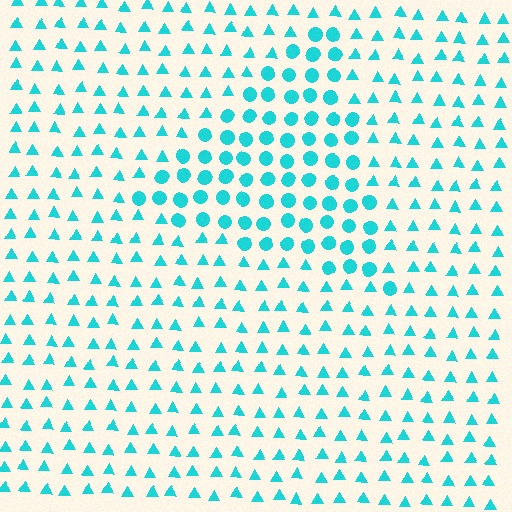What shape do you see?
I see a triangle.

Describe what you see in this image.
The image is filled with small cyan elements arranged in a uniform grid. A triangle-shaped region contains circles, while the surrounding area contains triangles. The boundary is defined purely by the change in element shape.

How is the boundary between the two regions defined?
The boundary is defined by a change in element shape: circles inside vs. triangles outside. All elements share the same color and spacing.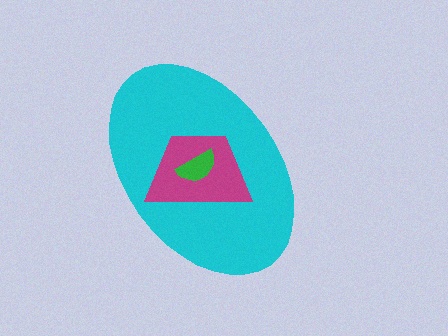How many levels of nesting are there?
3.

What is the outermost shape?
The cyan ellipse.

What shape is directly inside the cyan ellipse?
The magenta trapezoid.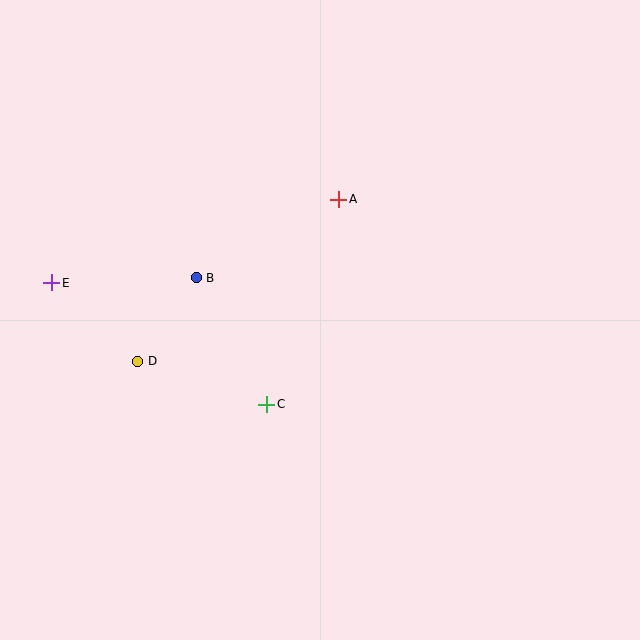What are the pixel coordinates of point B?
Point B is at (196, 278).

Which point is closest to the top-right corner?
Point A is closest to the top-right corner.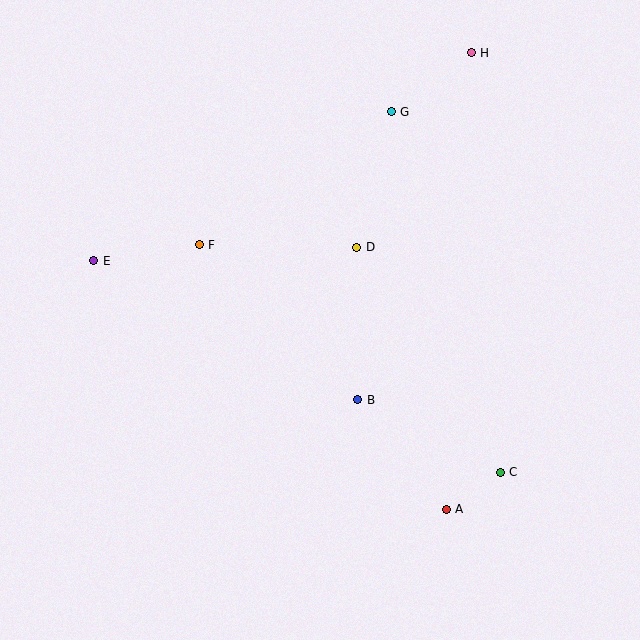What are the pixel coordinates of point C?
Point C is at (500, 472).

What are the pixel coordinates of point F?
Point F is at (199, 245).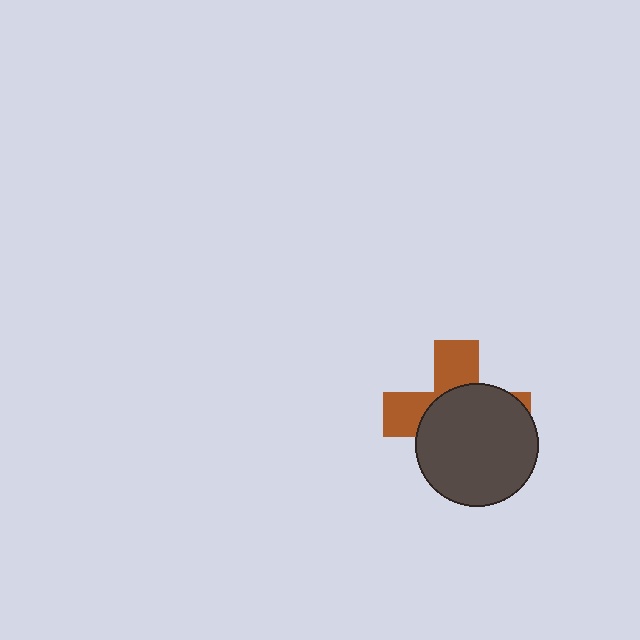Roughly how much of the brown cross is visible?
A small part of it is visible (roughly 38%).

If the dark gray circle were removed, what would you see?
You would see the complete brown cross.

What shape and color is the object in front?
The object in front is a dark gray circle.